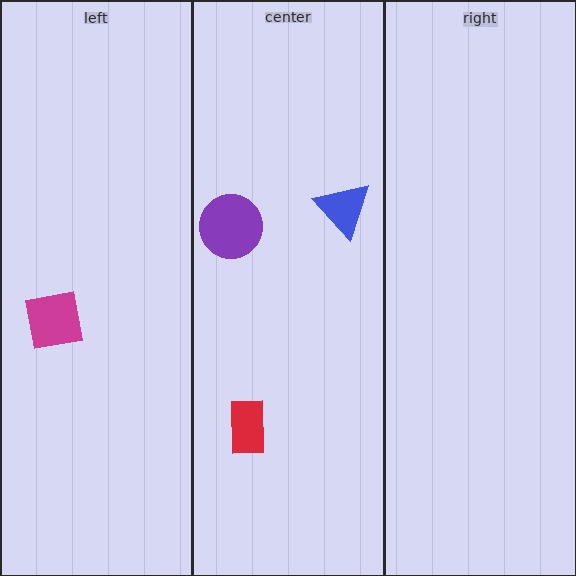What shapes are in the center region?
The purple circle, the red rectangle, the blue triangle.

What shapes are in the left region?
The magenta square.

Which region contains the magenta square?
The left region.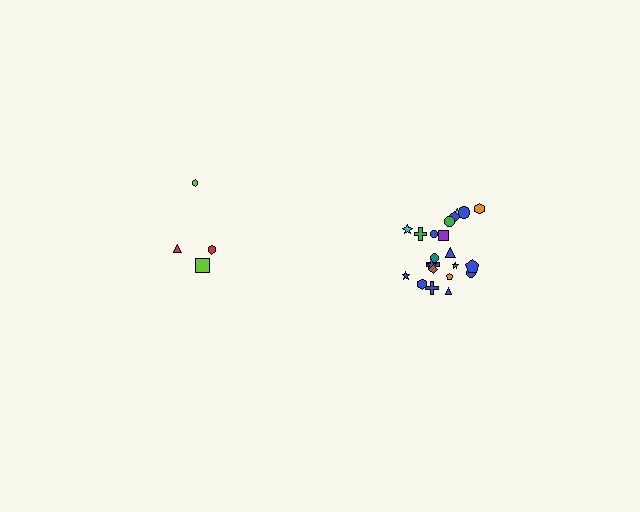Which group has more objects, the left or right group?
The right group.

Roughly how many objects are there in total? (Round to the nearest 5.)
Roughly 25 objects in total.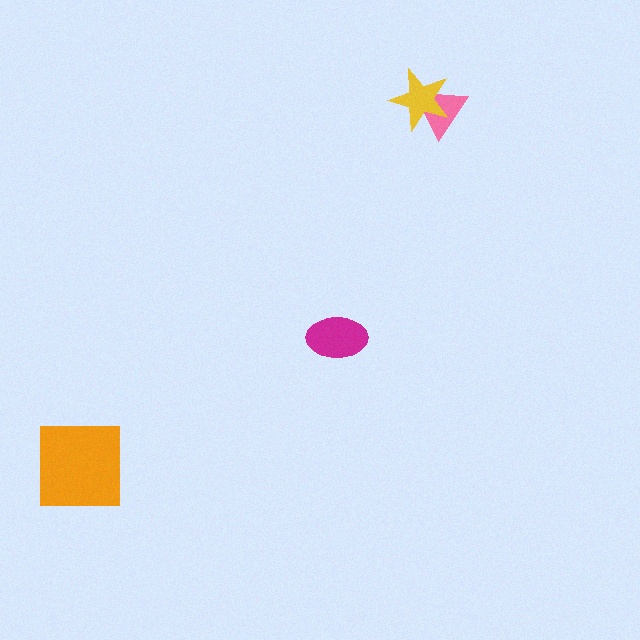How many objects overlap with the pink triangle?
1 object overlaps with the pink triangle.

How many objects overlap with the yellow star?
1 object overlaps with the yellow star.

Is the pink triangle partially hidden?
Yes, it is partially covered by another shape.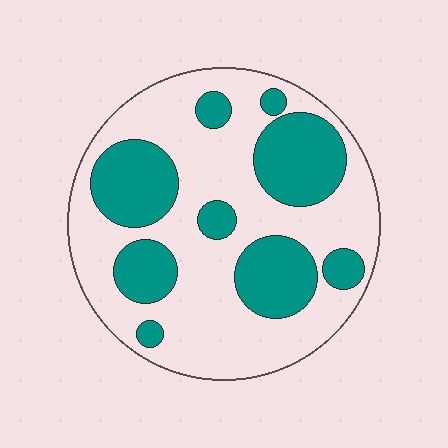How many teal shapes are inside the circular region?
9.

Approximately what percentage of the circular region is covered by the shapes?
Approximately 35%.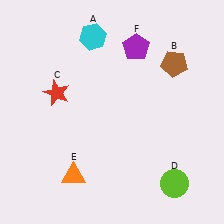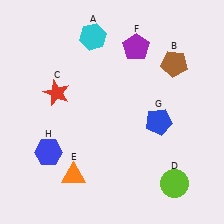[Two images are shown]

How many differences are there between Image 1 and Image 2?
There are 2 differences between the two images.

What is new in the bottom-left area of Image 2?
A blue hexagon (H) was added in the bottom-left area of Image 2.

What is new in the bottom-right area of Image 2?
A blue pentagon (G) was added in the bottom-right area of Image 2.